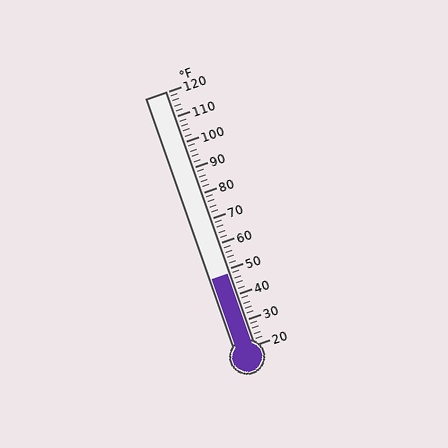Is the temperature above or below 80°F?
The temperature is below 80°F.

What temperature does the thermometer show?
The thermometer shows approximately 48°F.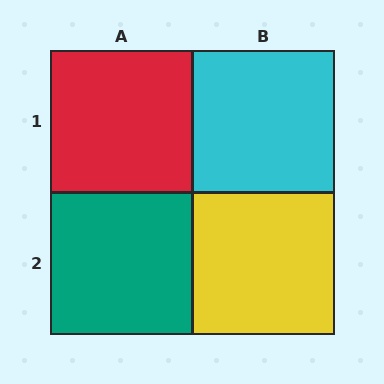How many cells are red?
1 cell is red.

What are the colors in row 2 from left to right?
Teal, yellow.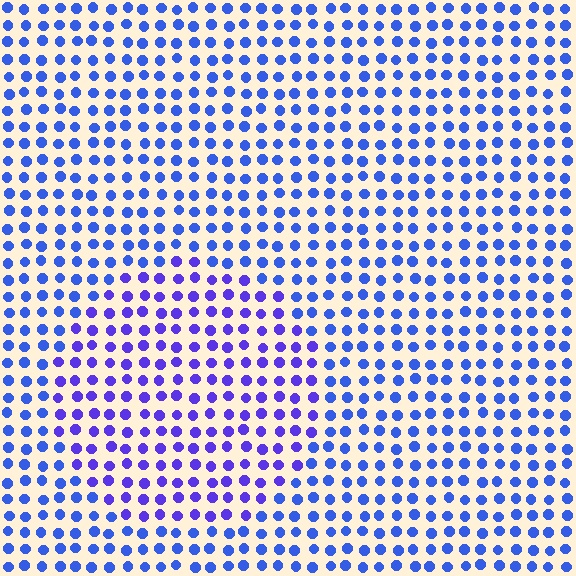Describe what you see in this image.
The image is filled with small blue elements in a uniform arrangement. A circle-shaped region is visible where the elements are tinted to a slightly different hue, forming a subtle color boundary.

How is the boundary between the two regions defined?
The boundary is defined purely by a slight shift in hue (about 26 degrees). Spacing, size, and orientation are identical on both sides.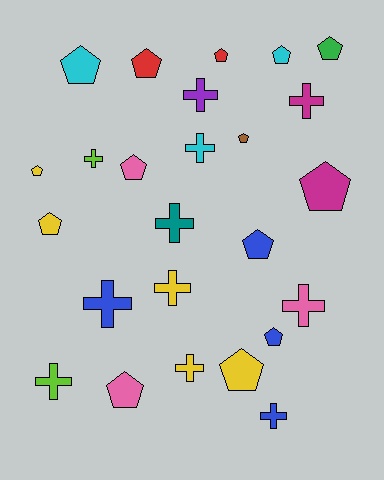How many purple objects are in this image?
There is 1 purple object.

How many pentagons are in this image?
There are 14 pentagons.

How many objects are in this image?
There are 25 objects.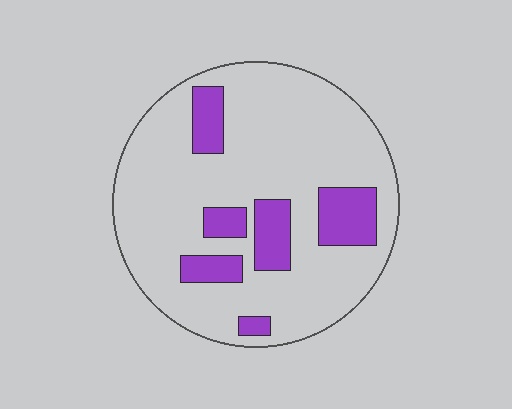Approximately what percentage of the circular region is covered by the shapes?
Approximately 20%.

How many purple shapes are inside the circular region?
6.